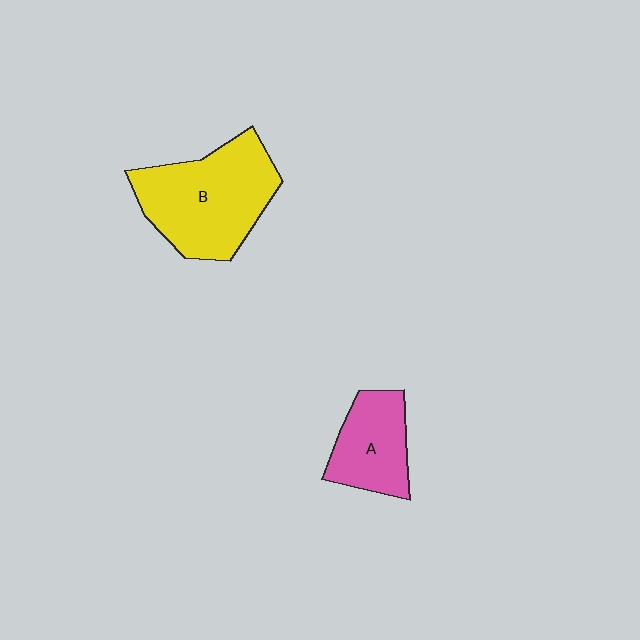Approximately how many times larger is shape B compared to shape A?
Approximately 1.8 times.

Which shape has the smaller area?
Shape A (pink).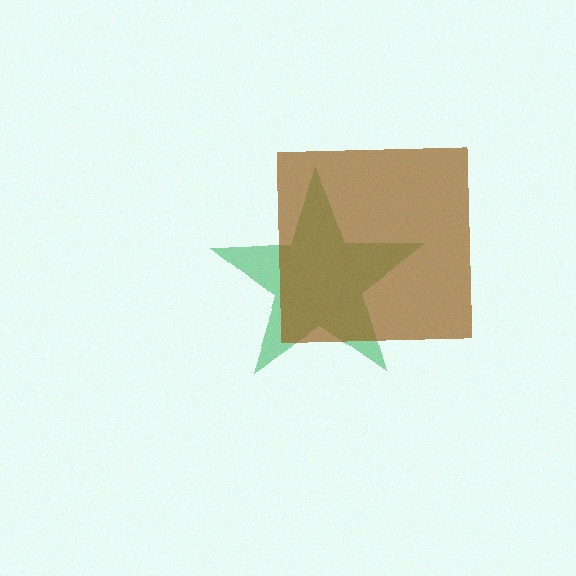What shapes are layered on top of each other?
The layered shapes are: a green star, a brown square.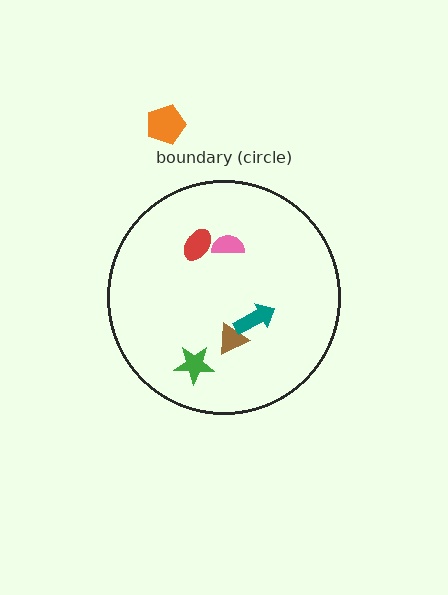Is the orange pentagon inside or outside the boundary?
Outside.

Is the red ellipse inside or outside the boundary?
Inside.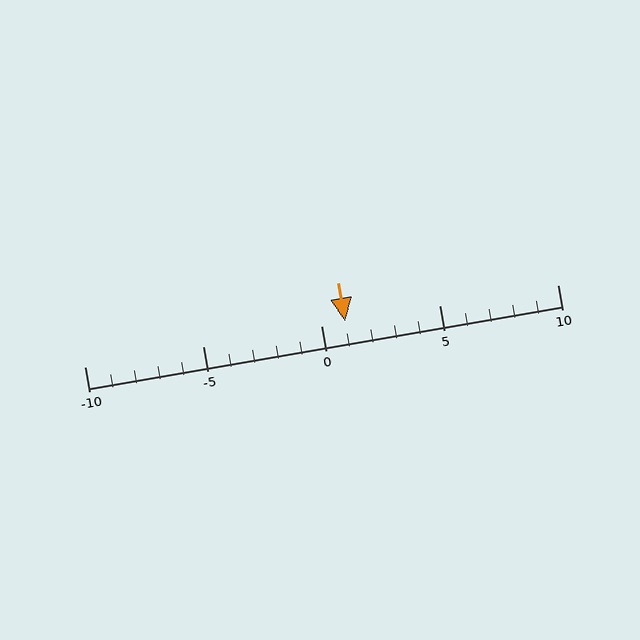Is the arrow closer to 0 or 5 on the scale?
The arrow is closer to 0.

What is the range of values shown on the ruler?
The ruler shows values from -10 to 10.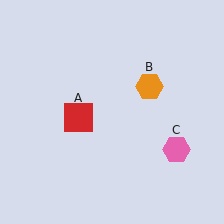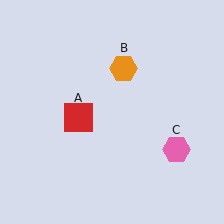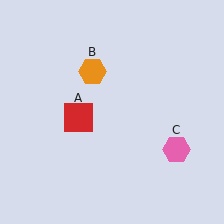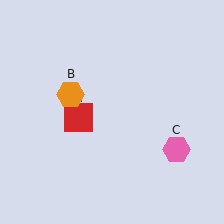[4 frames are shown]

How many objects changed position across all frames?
1 object changed position: orange hexagon (object B).